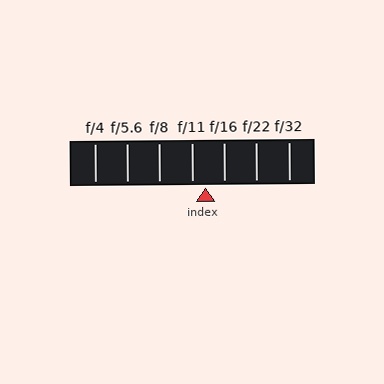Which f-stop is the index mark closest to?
The index mark is closest to f/11.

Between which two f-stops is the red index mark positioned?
The index mark is between f/11 and f/16.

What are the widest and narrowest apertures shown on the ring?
The widest aperture shown is f/4 and the narrowest is f/32.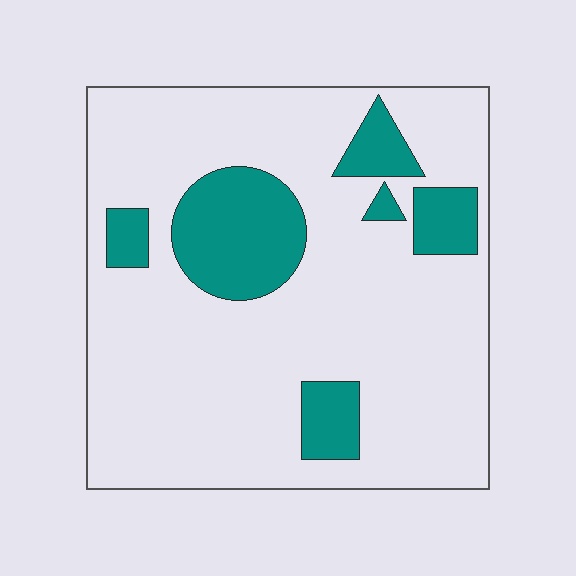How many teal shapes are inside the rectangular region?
6.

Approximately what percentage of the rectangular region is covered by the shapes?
Approximately 20%.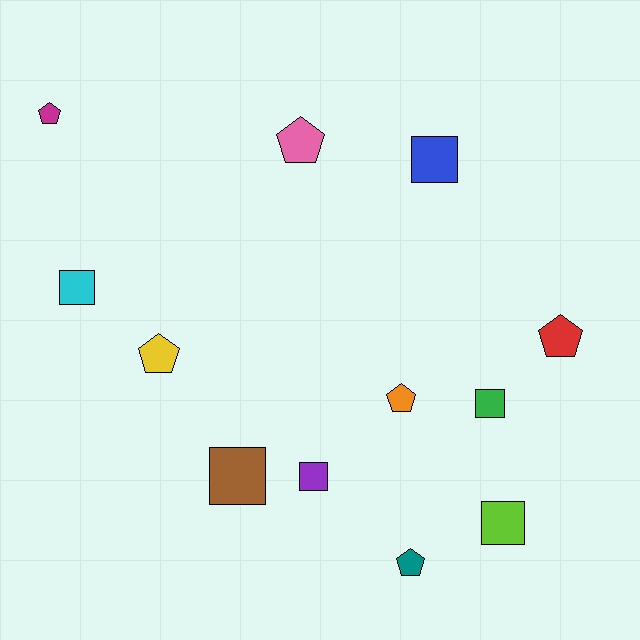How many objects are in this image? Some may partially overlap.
There are 12 objects.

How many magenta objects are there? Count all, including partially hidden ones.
There is 1 magenta object.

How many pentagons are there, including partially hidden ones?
There are 6 pentagons.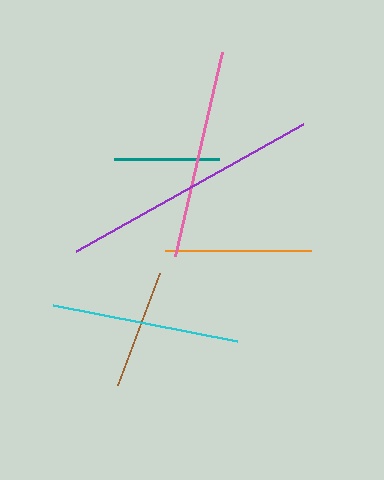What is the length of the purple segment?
The purple segment is approximately 260 pixels long.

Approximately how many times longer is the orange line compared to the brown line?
The orange line is approximately 1.2 times the length of the brown line.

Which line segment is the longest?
The purple line is the longest at approximately 260 pixels.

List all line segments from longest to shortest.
From longest to shortest: purple, pink, cyan, orange, brown, teal.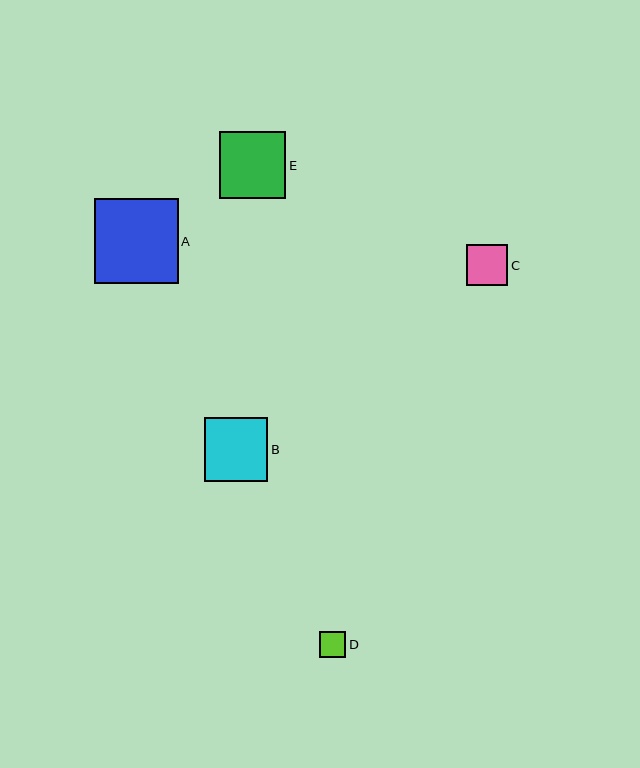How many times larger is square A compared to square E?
Square A is approximately 1.3 times the size of square E.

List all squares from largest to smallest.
From largest to smallest: A, E, B, C, D.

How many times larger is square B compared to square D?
Square B is approximately 2.4 times the size of square D.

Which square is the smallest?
Square D is the smallest with a size of approximately 26 pixels.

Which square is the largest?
Square A is the largest with a size of approximately 84 pixels.